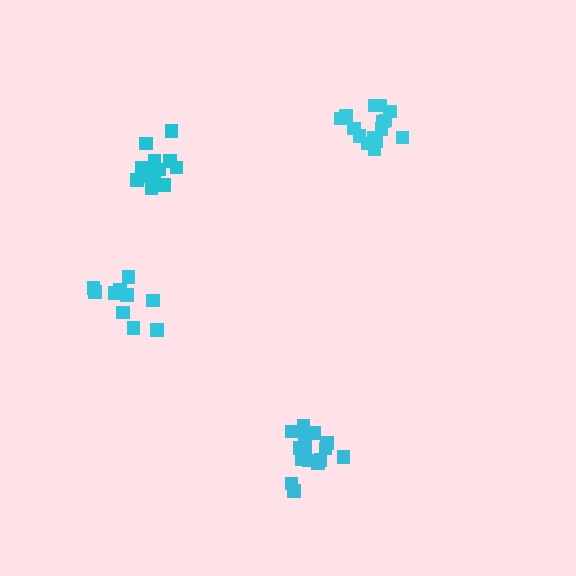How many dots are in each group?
Group 1: 15 dots, Group 2: 16 dots, Group 3: 16 dots, Group 4: 10 dots (57 total).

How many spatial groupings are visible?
There are 4 spatial groupings.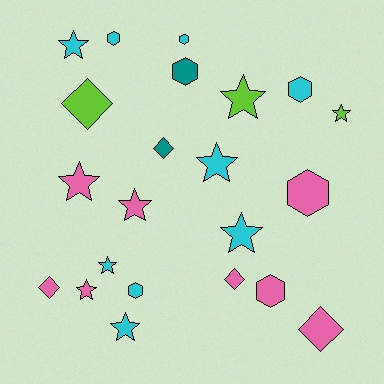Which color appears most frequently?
Cyan, with 9 objects.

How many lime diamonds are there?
There is 1 lime diamond.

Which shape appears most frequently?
Star, with 10 objects.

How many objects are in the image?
There are 22 objects.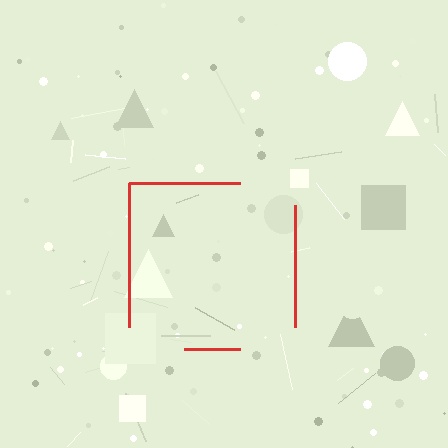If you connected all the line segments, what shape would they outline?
They would outline a square.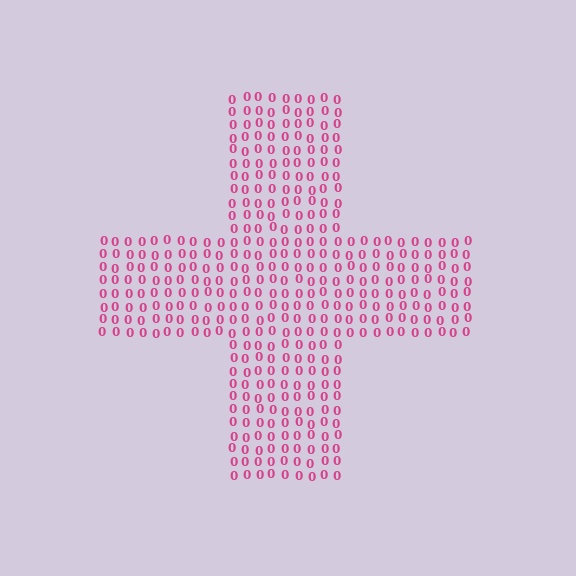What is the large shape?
The large shape is a cross.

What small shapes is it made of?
It is made of small digit 0's.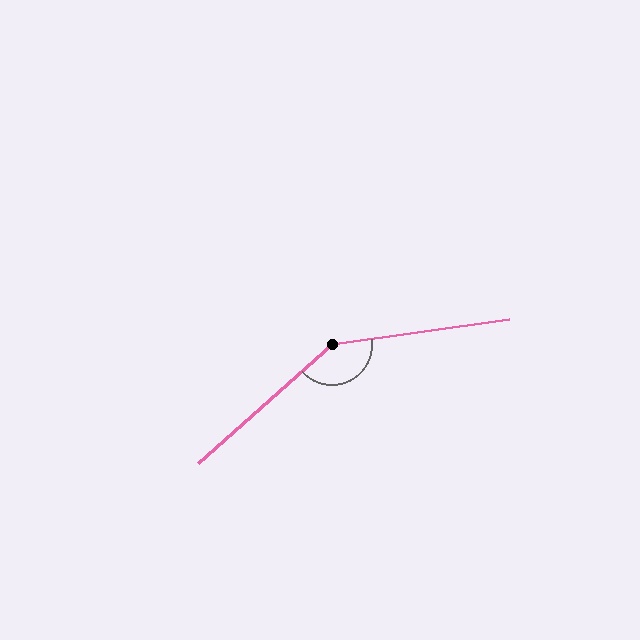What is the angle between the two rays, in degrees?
Approximately 146 degrees.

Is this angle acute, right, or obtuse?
It is obtuse.